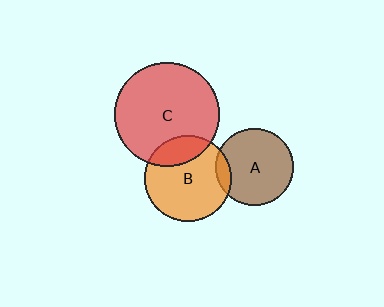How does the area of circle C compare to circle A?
Approximately 1.8 times.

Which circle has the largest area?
Circle C (red).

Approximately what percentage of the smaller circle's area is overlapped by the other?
Approximately 25%.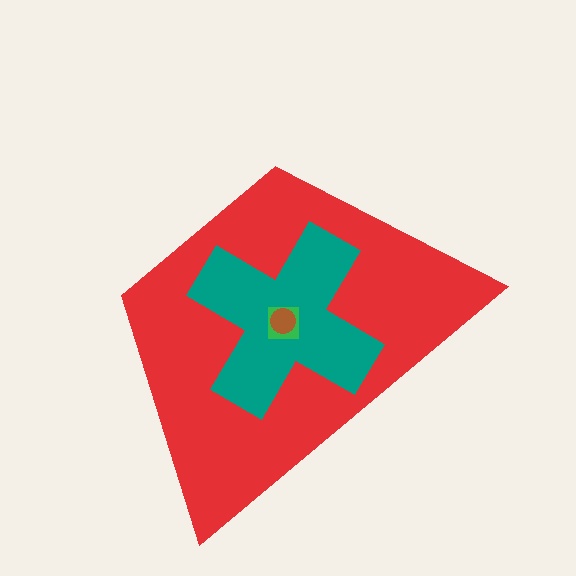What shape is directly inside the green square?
The brown circle.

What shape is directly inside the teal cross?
The green square.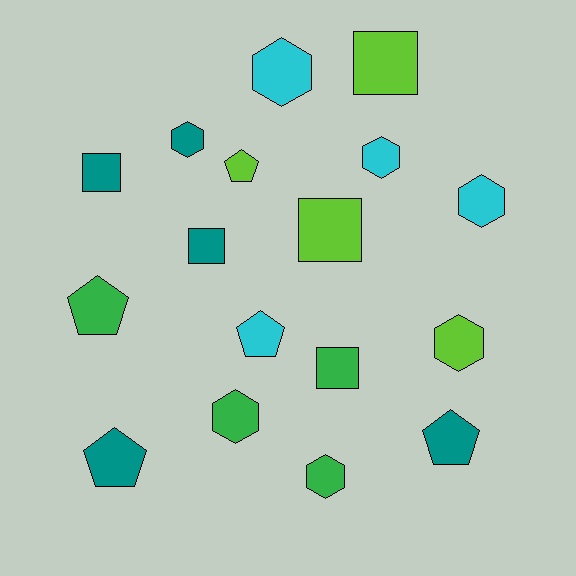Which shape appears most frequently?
Hexagon, with 7 objects.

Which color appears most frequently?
Teal, with 5 objects.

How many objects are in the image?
There are 17 objects.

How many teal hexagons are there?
There is 1 teal hexagon.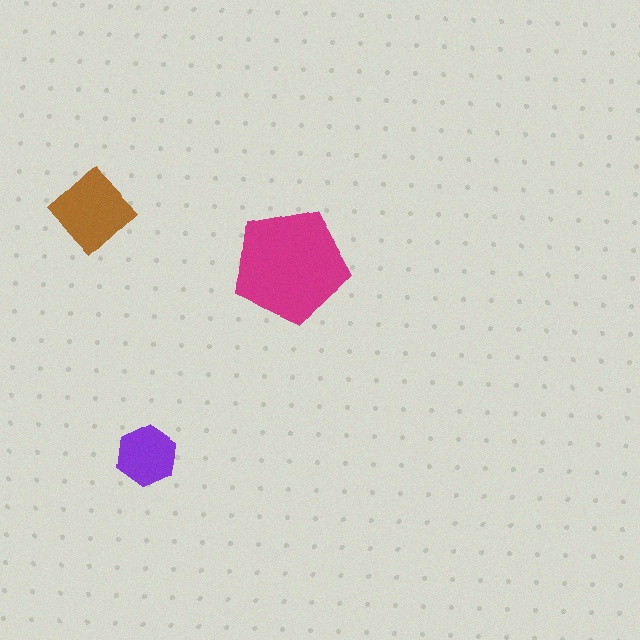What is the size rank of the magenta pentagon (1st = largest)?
1st.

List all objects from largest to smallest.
The magenta pentagon, the brown diamond, the purple hexagon.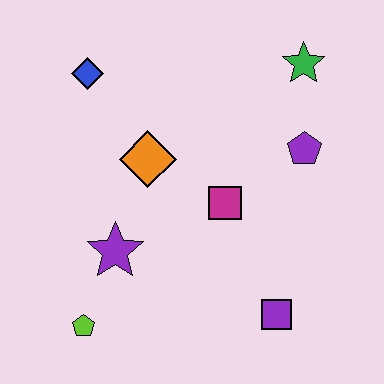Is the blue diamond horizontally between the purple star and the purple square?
No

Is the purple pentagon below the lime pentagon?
No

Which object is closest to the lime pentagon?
The purple star is closest to the lime pentagon.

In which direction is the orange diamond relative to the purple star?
The orange diamond is above the purple star.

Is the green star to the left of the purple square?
No